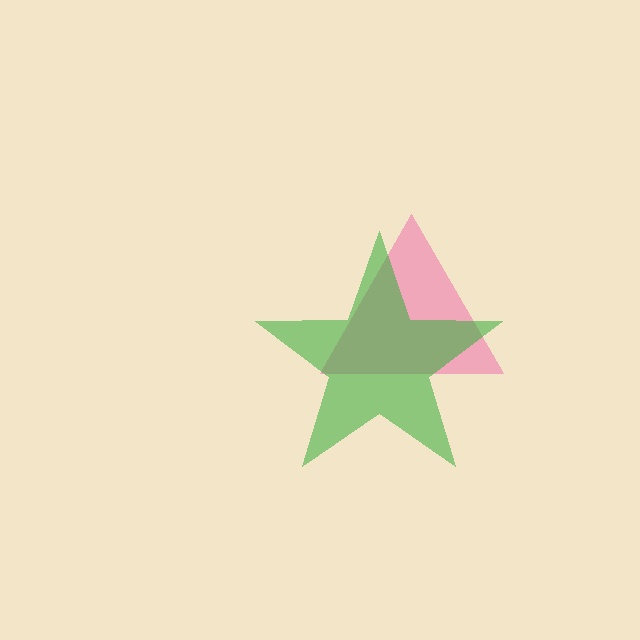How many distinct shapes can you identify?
There are 2 distinct shapes: a pink triangle, a green star.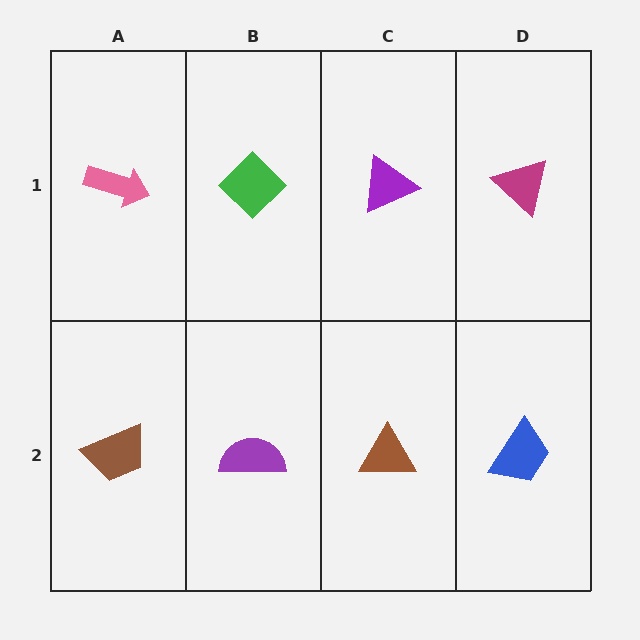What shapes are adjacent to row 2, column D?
A magenta triangle (row 1, column D), a brown triangle (row 2, column C).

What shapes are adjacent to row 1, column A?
A brown trapezoid (row 2, column A), a green diamond (row 1, column B).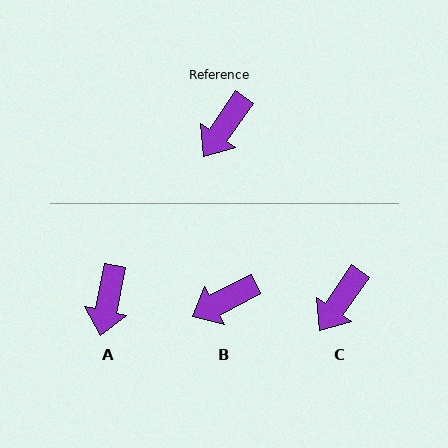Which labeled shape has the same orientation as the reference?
C.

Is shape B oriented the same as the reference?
No, it is off by about 28 degrees.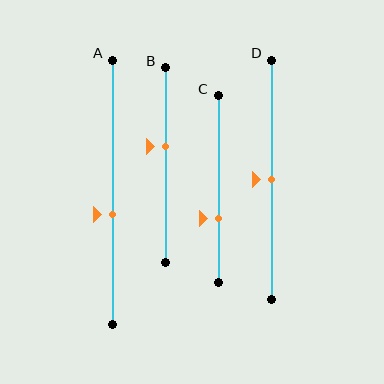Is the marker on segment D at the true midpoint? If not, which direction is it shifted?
Yes, the marker on segment D is at the true midpoint.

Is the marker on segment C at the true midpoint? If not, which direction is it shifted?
No, the marker on segment C is shifted downward by about 16% of the segment length.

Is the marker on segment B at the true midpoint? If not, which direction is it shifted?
No, the marker on segment B is shifted upward by about 9% of the segment length.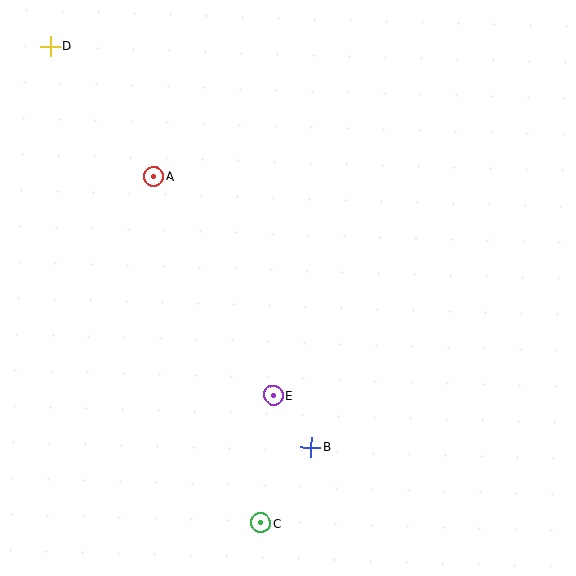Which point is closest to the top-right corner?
Point A is closest to the top-right corner.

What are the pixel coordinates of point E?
Point E is at (273, 396).